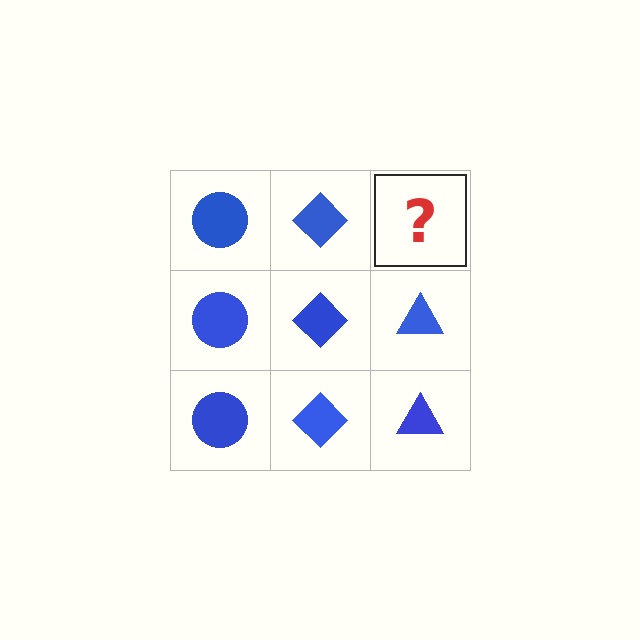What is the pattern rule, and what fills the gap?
The rule is that each column has a consistent shape. The gap should be filled with a blue triangle.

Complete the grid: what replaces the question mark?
The question mark should be replaced with a blue triangle.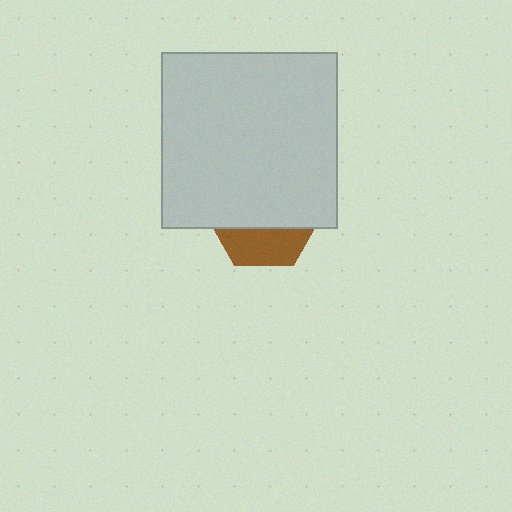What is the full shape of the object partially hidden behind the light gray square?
The partially hidden object is a brown hexagon.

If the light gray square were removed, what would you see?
You would see the complete brown hexagon.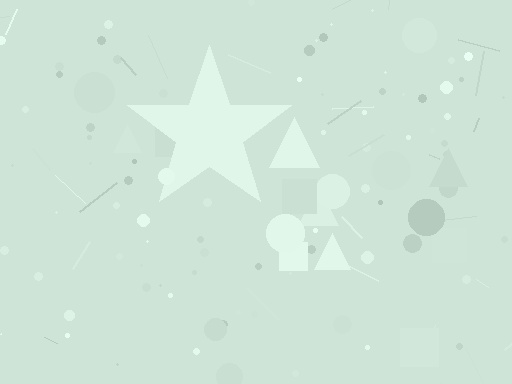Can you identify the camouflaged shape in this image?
The camouflaged shape is a star.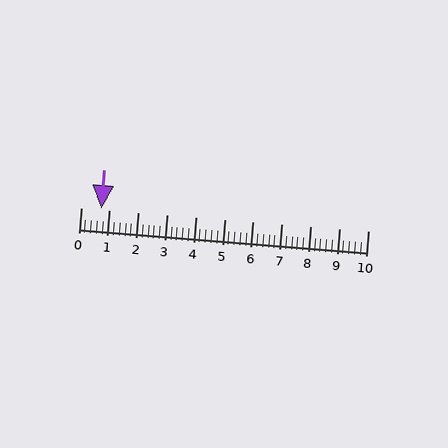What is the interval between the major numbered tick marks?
The major tick marks are spaced 1 units apart.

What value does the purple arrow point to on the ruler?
The purple arrow points to approximately 0.7.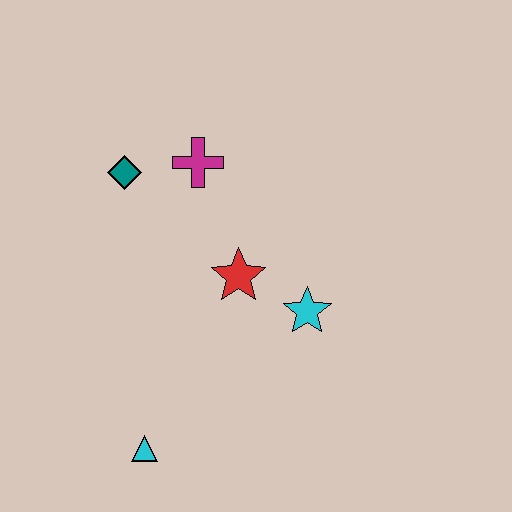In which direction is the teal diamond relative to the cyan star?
The teal diamond is to the left of the cyan star.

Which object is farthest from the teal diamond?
The cyan triangle is farthest from the teal diamond.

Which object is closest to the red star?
The cyan star is closest to the red star.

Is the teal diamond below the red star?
No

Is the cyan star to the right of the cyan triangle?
Yes